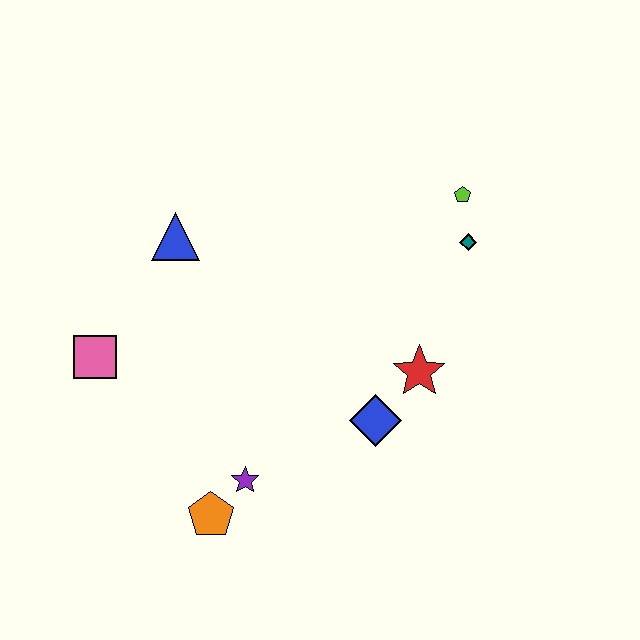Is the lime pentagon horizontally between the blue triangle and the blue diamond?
No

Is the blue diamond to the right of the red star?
No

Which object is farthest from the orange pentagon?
The lime pentagon is farthest from the orange pentagon.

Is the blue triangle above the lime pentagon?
No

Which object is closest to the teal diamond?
The lime pentagon is closest to the teal diamond.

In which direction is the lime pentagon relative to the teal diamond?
The lime pentagon is above the teal diamond.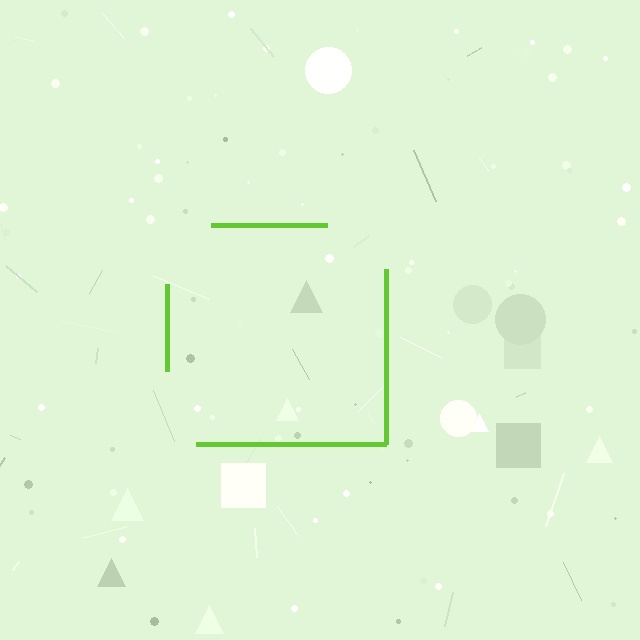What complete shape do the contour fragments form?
The contour fragments form a square.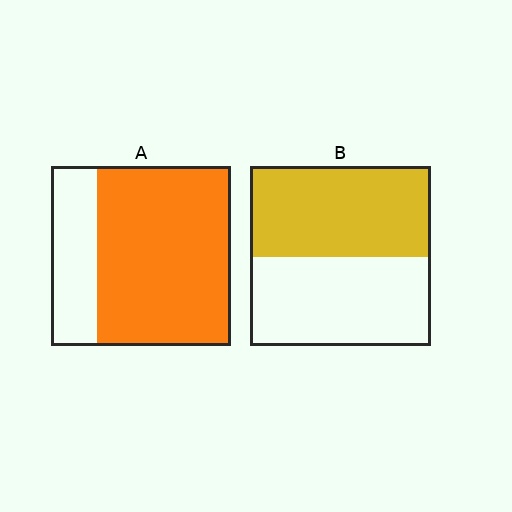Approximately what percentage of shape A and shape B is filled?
A is approximately 75% and B is approximately 50%.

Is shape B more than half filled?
Roughly half.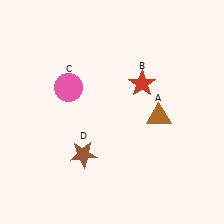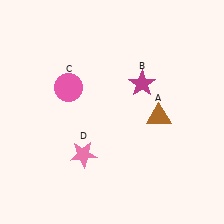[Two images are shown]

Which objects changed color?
B changed from red to magenta. D changed from brown to pink.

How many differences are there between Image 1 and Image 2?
There are 2 differences between the two images.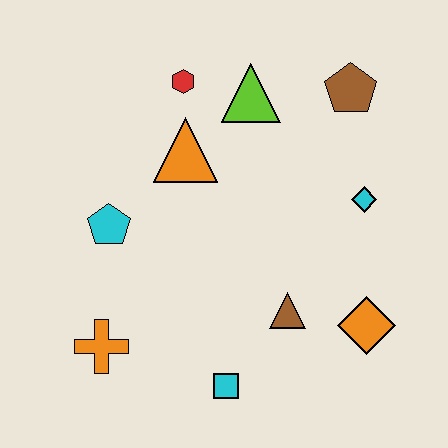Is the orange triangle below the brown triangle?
No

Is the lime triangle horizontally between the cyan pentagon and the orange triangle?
No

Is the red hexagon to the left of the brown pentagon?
Yes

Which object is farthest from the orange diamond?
The red hexagon is farthest from the orange diamond.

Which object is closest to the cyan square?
The brown triangle is closest to the cyan square.